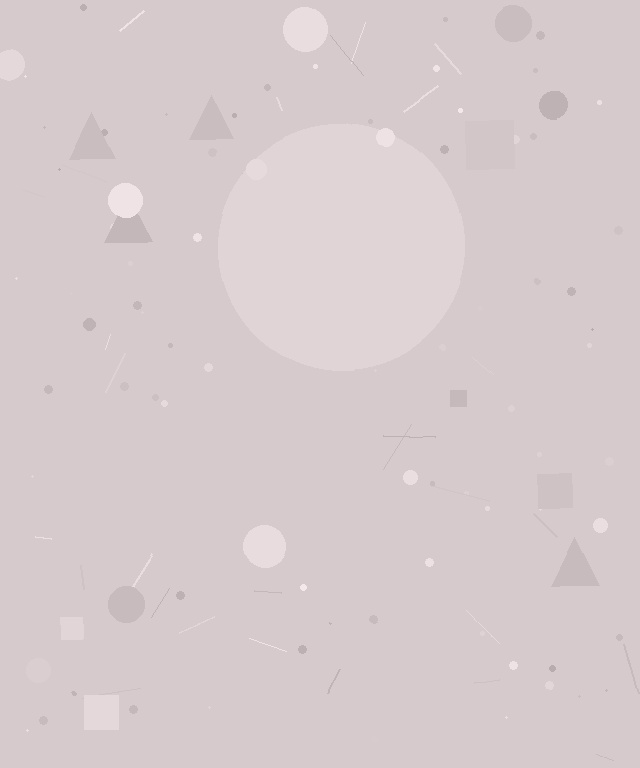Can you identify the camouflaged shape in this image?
The camouflaged shape is a circle.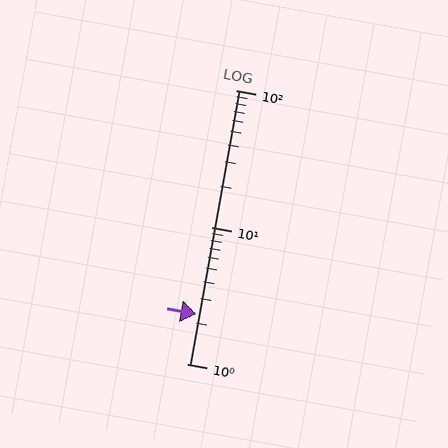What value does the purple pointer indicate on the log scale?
The pointer indicates approximately 2.3.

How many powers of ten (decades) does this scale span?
The scale spans 2 decades, from 1 to 100.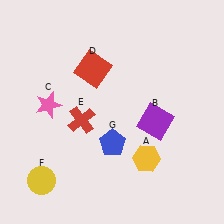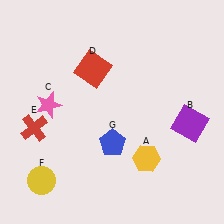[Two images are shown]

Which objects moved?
The objects that moved are: the purple square (B), the red cross (E).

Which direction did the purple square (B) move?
The purple square (B) moved right.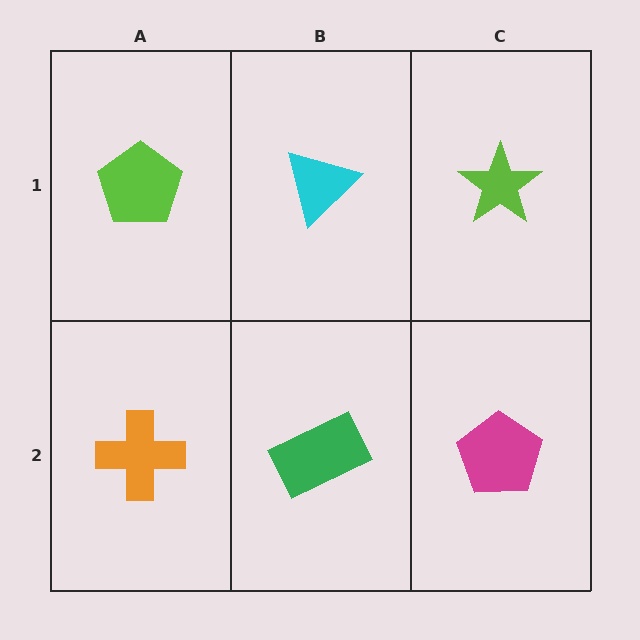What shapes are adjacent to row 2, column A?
A lime pentagon (row 1, column A), a green rectangle (row 2, column B).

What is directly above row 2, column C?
A lime star.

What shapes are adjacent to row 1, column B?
A green rectangle (row 2, column B), a lime pentagon (row 1, column A), a lime star (row 1, column C).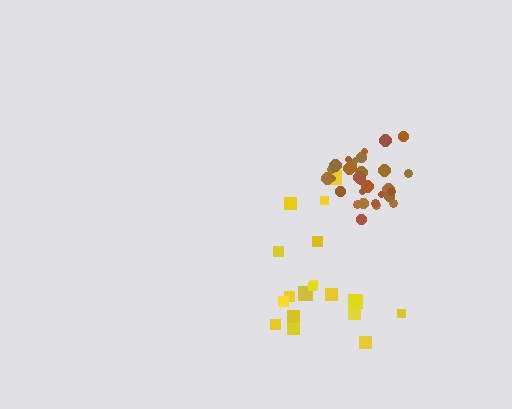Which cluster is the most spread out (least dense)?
Yellow.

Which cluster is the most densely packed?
Brown.